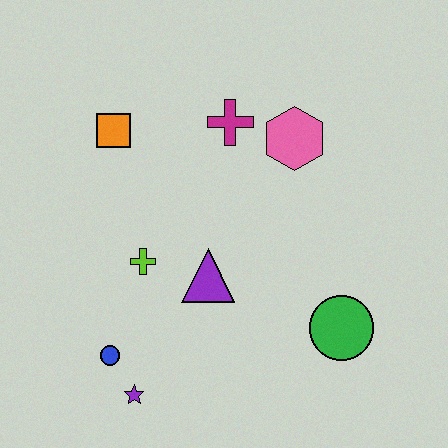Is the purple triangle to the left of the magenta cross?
Yes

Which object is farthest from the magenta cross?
The purple star is farthest from the magenta cross.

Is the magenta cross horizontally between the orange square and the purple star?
No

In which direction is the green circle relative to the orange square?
The green circle is to the right of the orange square.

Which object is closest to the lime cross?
The purple triangle is closest to the lime cross.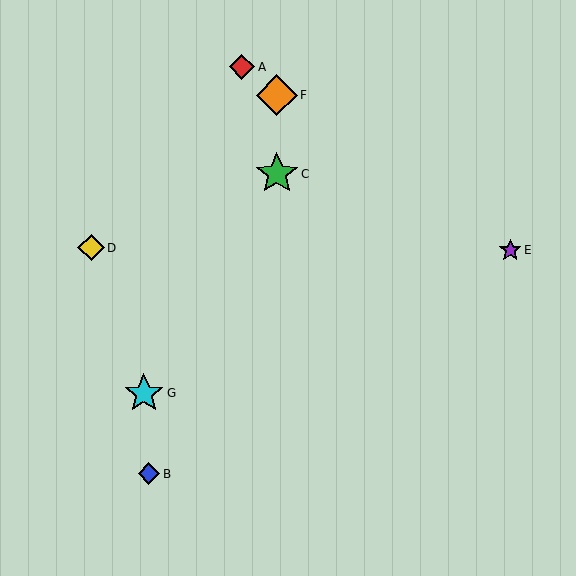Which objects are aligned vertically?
Objects C, F are aligned vertically.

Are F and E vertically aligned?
No, F is at x≈277 and E is at x≈510.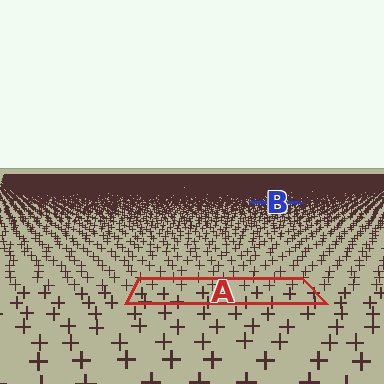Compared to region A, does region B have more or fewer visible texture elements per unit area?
Region B has more texture elements per unit area — they are packed more densely because it is farther away.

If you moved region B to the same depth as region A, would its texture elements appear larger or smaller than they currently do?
They would appear larger. At a closer depth, the same texture elements are projected at a bigger on-screen size.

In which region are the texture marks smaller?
The texture marks are smaller in region B, because it is farther away.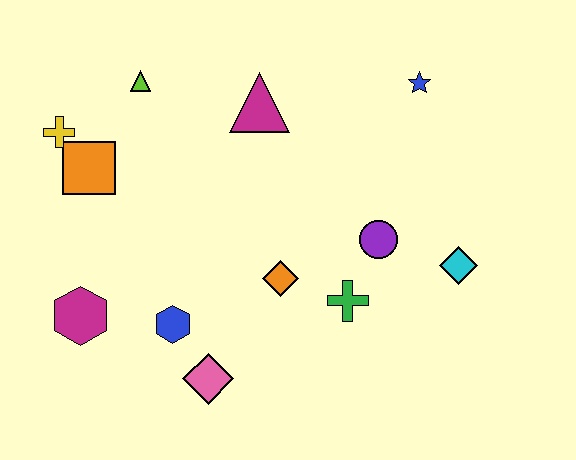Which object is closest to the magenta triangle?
The lime triangle is closest to the magenta triangle.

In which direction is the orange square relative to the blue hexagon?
The orange square is above the blue hexagon.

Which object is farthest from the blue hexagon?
The blue star is farthest from the blue hexagon.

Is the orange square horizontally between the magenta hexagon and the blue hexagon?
Yes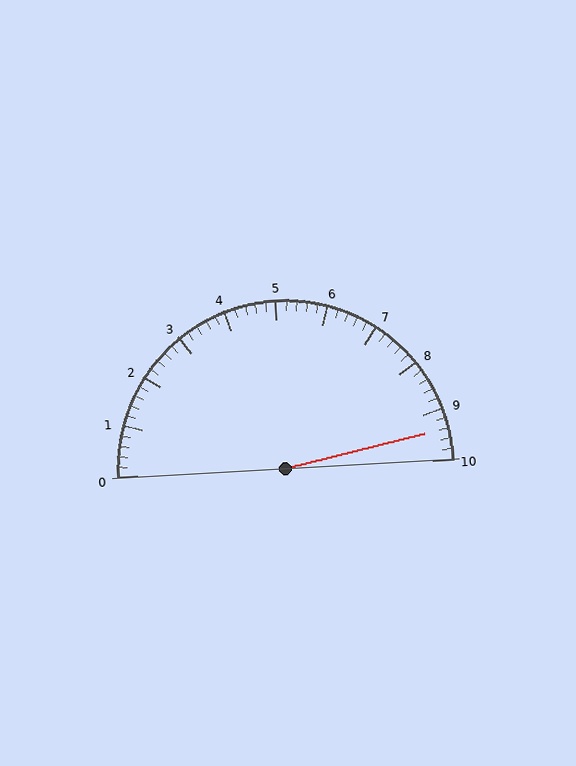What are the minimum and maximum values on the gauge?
The gauge ranges from 0 to 10.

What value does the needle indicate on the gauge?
The needle indicates approximately 9.4.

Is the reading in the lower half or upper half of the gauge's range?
The reading is in the upper half of the range (0 to 10).